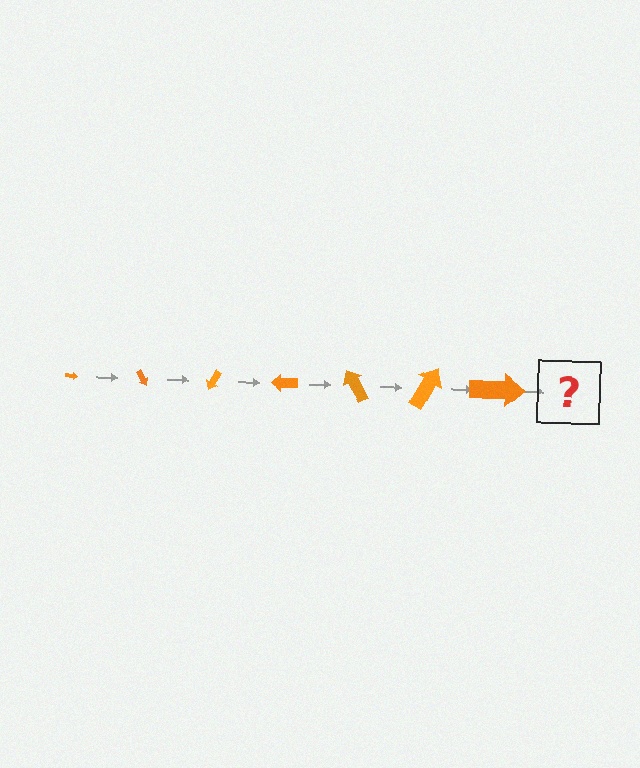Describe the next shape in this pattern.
It should be an arrow, larger than the previous one and rotated 420 degrees from the start.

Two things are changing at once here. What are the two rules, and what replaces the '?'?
The two rules are that the arrow grows larger each step and it rotates 60 degrees each step. The '?' should be an arrow, larger than the previous one and rotated 420 degrees from the start.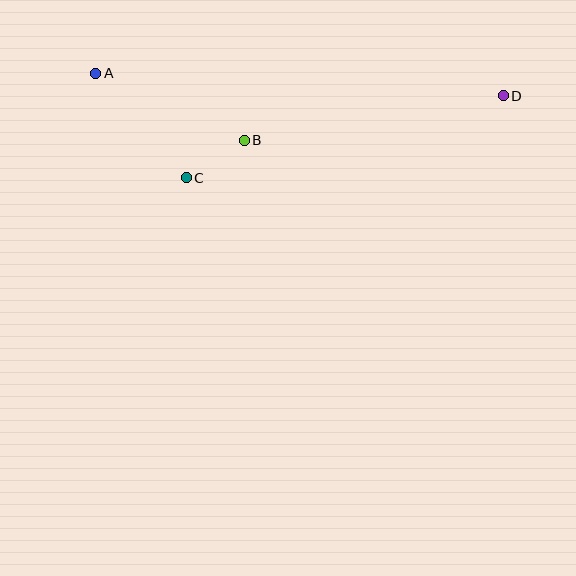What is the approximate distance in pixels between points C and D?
The distance between C and D is approximately 328 pixels.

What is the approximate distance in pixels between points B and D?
The distance between B and D is approximately 263 pixels.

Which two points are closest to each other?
Points B and C are closest to each other.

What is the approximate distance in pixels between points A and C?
The distance between A and C is approximately 138 pixels.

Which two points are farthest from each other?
Points A and D are farthest from each other.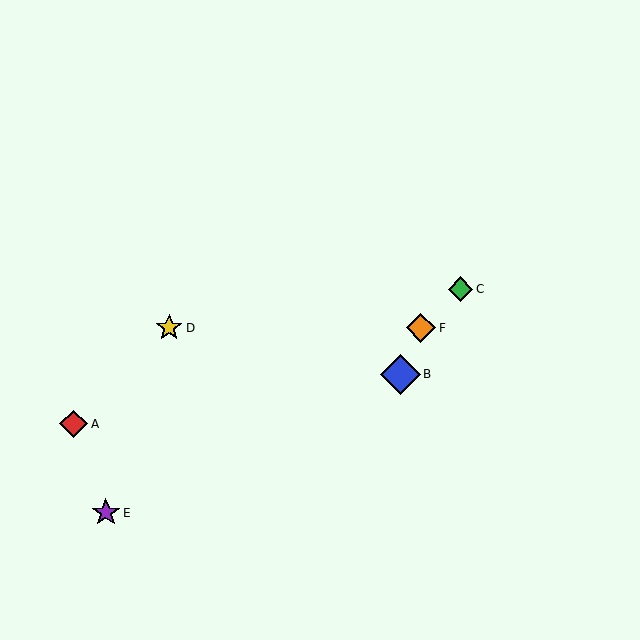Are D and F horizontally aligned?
Yes, both are at y≈328.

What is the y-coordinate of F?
Object F is at y≈328.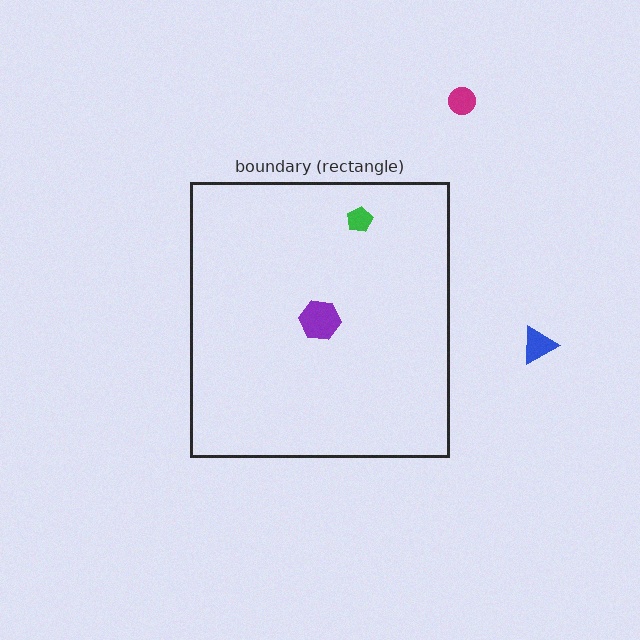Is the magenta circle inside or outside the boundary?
Outside.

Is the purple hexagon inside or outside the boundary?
Inside.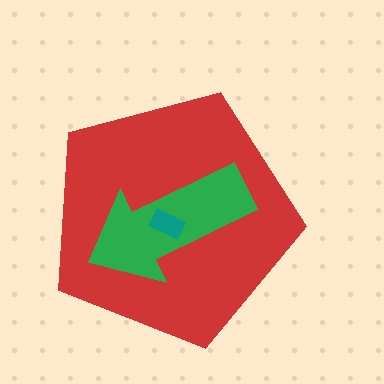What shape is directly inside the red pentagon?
The green arrow.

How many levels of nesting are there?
3.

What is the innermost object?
The teal rectangle.